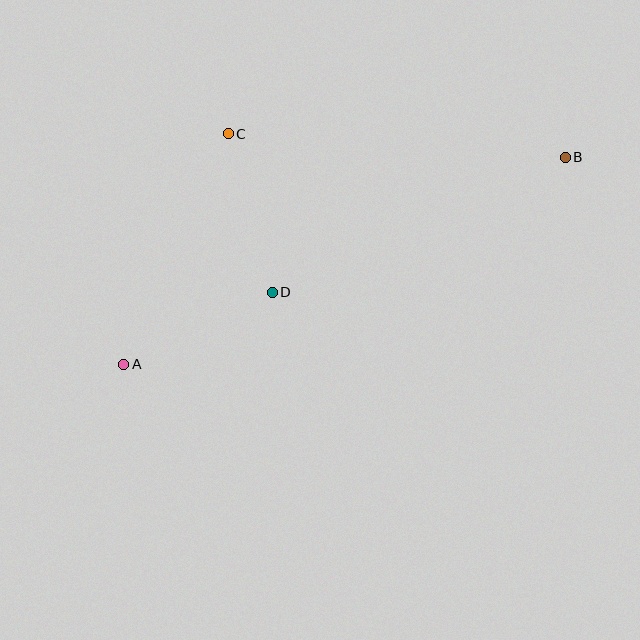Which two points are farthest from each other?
Points A and B are farthest from each other.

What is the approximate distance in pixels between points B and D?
The distance between B and D is approximately 322 pixels.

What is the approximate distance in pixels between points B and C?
The distance between B and C is approximately 338 pixels.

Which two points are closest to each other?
Points C and D are closest to each other.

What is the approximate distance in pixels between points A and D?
The distance between A and D is approximately 165 pixels.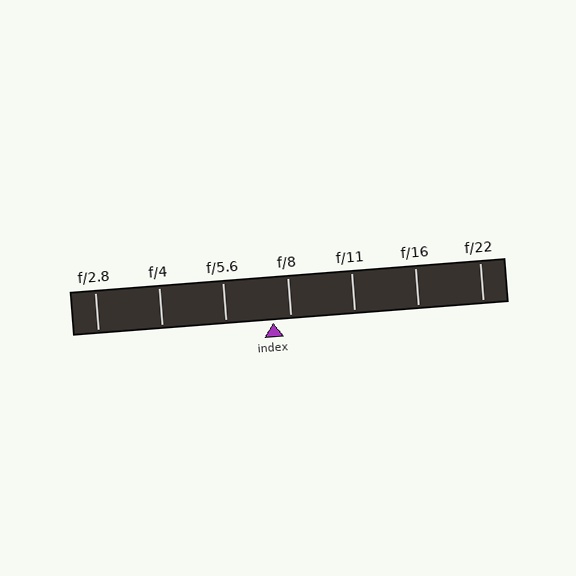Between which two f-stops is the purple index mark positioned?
The index mark is between f/5.6 and f/8.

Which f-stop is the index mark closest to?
The index mark is closest to f/8.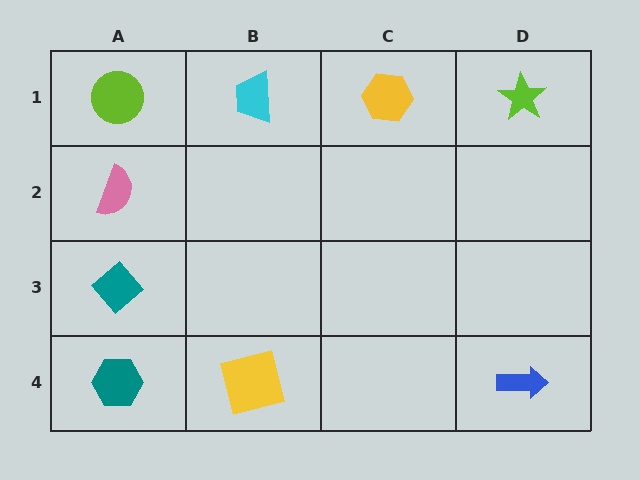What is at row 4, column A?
A teal hexagon.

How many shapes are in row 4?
3 shapes.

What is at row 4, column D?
A blue arrow.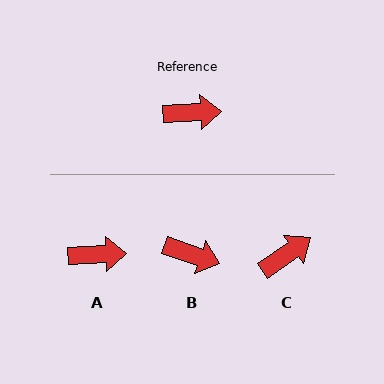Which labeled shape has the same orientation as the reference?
A.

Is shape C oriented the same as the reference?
No, it is off by about 32 degrees.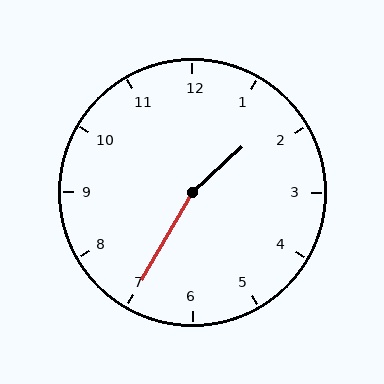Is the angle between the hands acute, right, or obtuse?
It is obtuse.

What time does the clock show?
1:35.